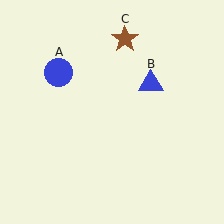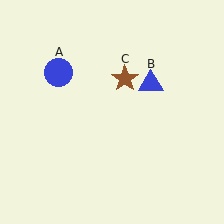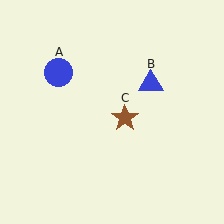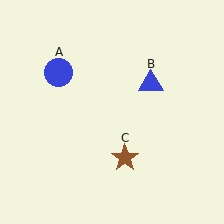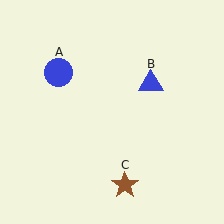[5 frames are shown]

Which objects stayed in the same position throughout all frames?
Blue circle (object A) and blue triangle (object B) remained stationary.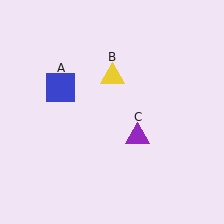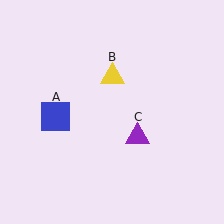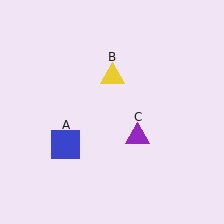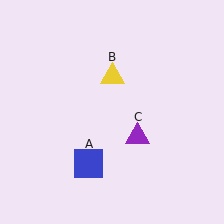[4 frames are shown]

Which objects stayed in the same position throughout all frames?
Yellow triangle (object B) and purple triangle (object C) remained stationary.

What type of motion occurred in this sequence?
The blue square (object A) rotated counterclockwise around the center of the scene.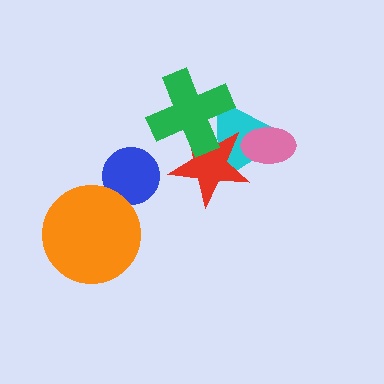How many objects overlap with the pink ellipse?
2 objects overlap with the pink ellipse.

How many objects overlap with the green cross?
2 objects overlap with the green cross.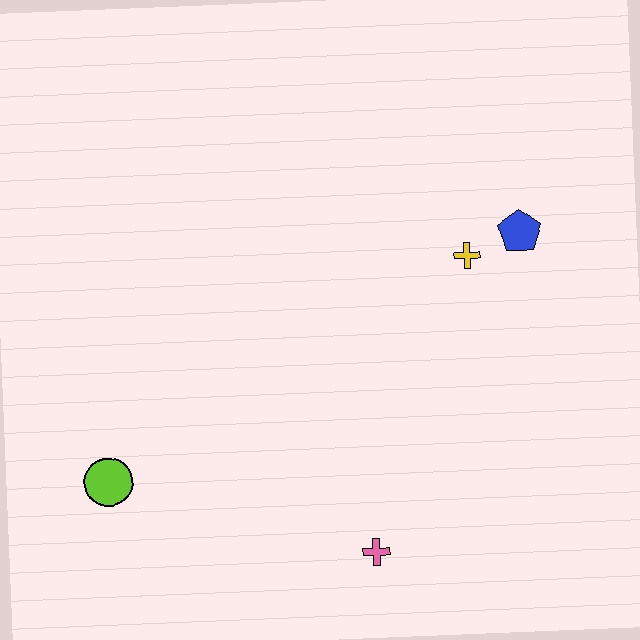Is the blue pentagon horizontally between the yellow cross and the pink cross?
No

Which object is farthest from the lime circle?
The blue pentagon is farthest from the lime circle.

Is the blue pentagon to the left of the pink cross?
No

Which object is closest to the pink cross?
The lime circle is closest to the pink cross.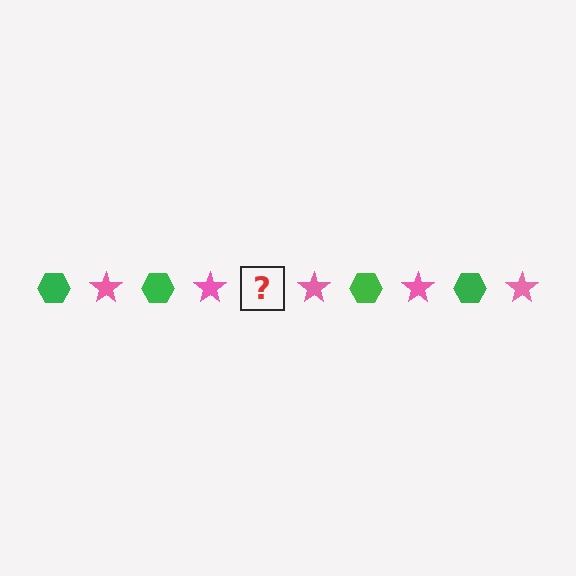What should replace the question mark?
The question mark should be replaced with a green hexagon.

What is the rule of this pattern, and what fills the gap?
The rule is that the pattern alternates between green hexagon and pink star. The gap should be filled with a green hexagon.